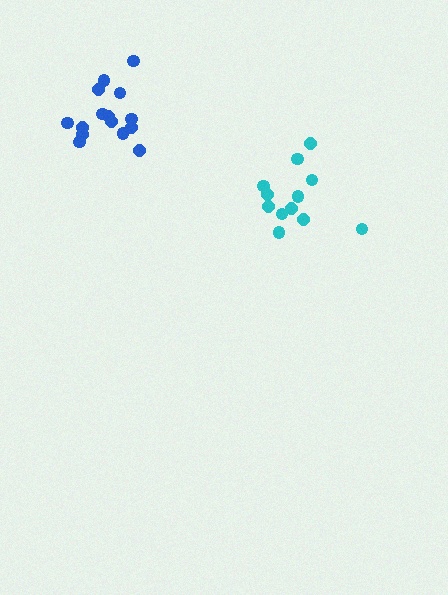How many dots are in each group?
Group 1: 15 dots, Group 2: 12 dots (27 total).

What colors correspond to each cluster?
The clusters are colored: blue, cyan.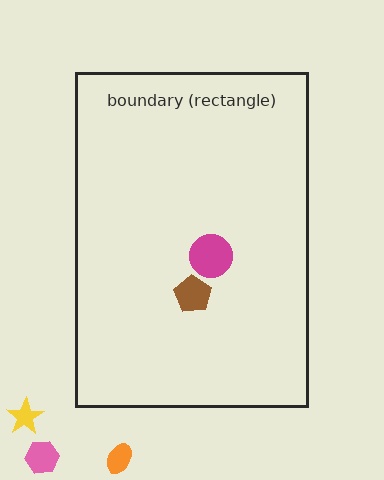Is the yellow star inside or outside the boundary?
Outside.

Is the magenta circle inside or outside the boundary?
Inside.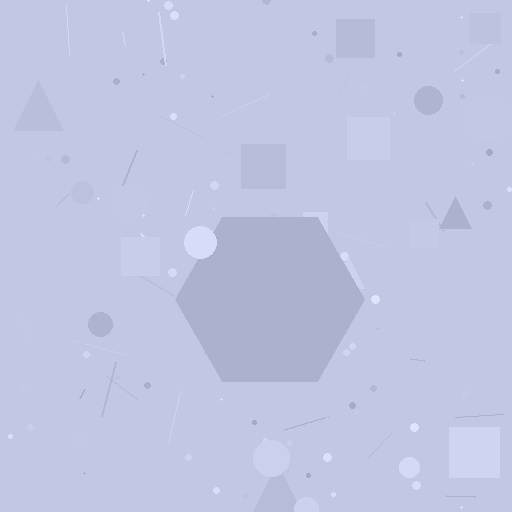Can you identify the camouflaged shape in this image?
The camouflaged shape is a hexagon.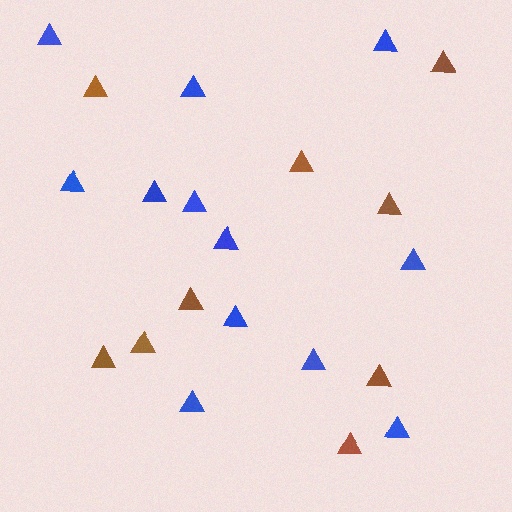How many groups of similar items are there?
There are 2 groups: one group of blue triangles (12) and one group of brown triangles (9).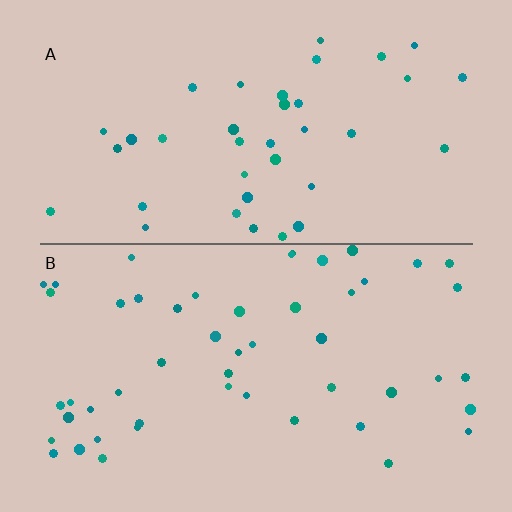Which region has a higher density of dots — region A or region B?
B (the bottom).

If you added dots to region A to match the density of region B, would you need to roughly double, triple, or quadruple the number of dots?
Approximately double.